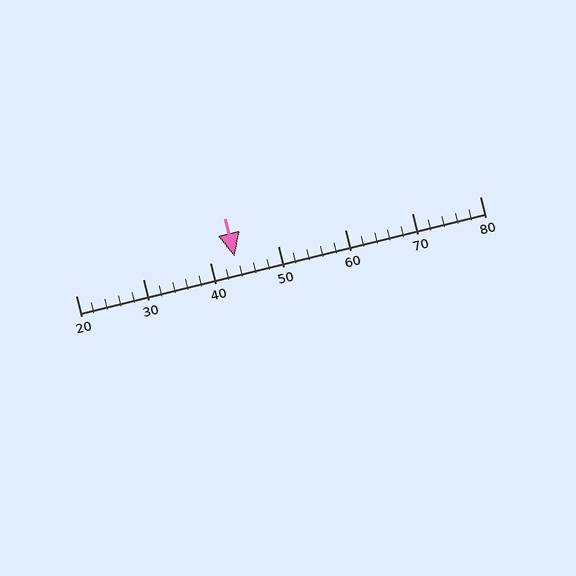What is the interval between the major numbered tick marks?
The major tick marks are spaced 10 units apart.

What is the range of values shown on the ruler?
The ruler shows values from 20 to 80.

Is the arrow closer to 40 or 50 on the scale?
The arrow is closer to 40.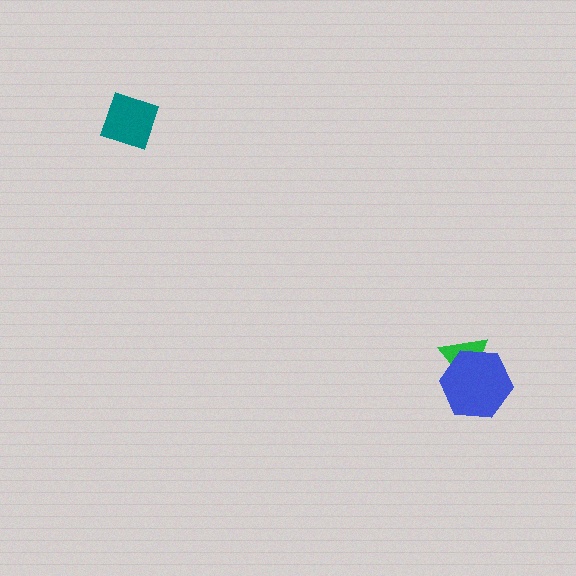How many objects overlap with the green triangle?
1 object overlaps with the green triangle.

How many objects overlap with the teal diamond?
0 objects overlap with the teal diamond.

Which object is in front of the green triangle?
The blue hexagon is in front of the green triangle.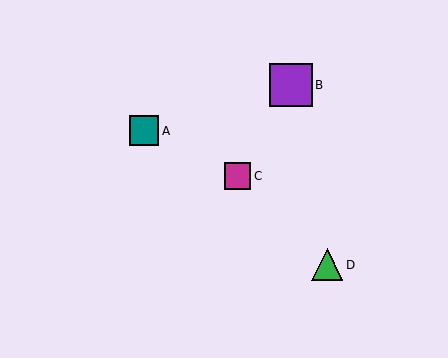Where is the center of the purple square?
The center of the purple square is at (291, 85).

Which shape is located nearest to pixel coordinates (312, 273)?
The green triangle (labeled D) at (327, 265) is nearest to that location.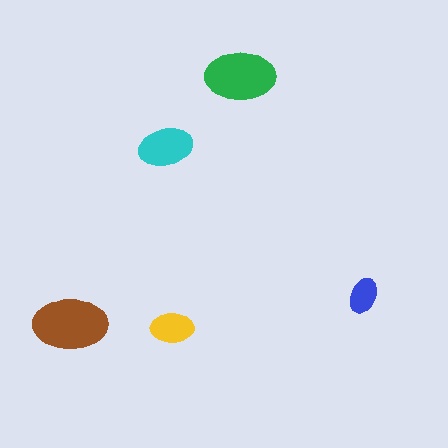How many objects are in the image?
There are 5 objects in the image.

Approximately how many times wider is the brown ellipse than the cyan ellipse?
About 1.5 times wider.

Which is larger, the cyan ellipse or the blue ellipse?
The cyan one.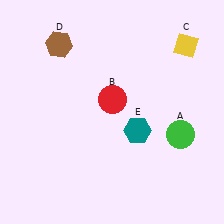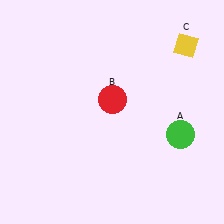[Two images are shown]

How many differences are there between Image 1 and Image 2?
There are 2 differences between the two images.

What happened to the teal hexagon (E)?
The teal hexagon (E) was removed in Image 2. It was in the bottom-right area of Image 1.